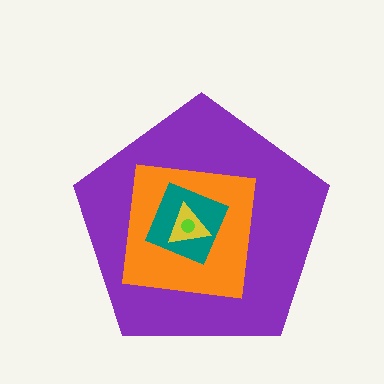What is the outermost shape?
The purple pentagon.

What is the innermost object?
The lime circle.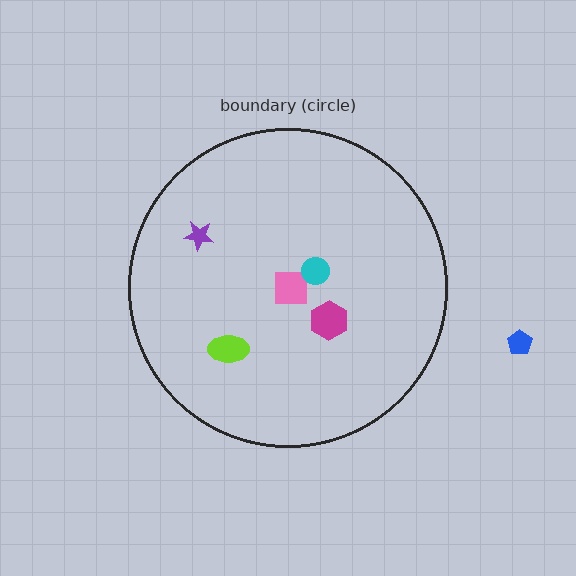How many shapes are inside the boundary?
5 inside, 1 outside.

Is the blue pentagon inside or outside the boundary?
Outside.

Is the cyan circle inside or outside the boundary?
Inside.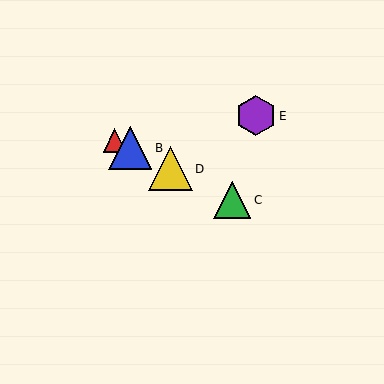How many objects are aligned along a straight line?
4 objects (A, B, C, D) are aligned along a straight line.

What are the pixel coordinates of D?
Object D is at (170, 169).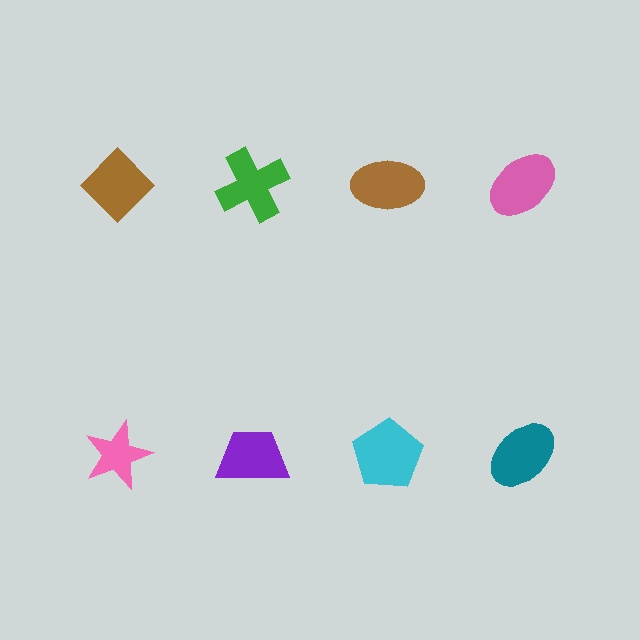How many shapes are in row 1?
4 shapes.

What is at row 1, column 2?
A green cross.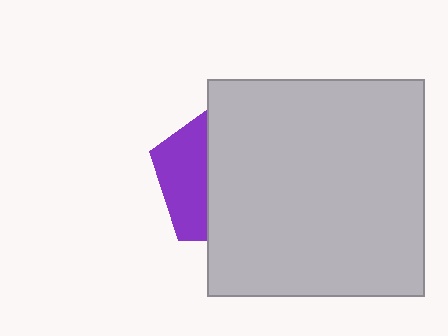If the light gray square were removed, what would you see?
You would see the complete purple pentagon.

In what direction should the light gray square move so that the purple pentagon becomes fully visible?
The light gray square should move right. That is the shortest direction to clear the overlap and leave the purple pentagon fully visible.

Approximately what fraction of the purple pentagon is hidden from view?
Roughly 66% of the purple pentagon is hidden behind the light gray square.